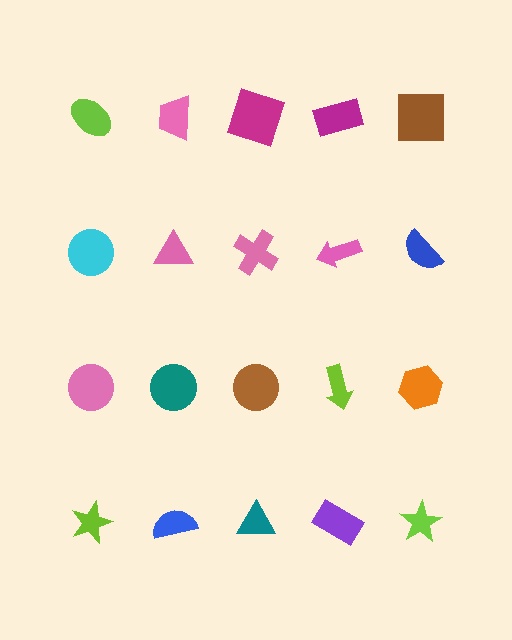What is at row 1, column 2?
A pink trapezoid.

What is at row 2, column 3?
A pink cross.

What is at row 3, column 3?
A brown circle.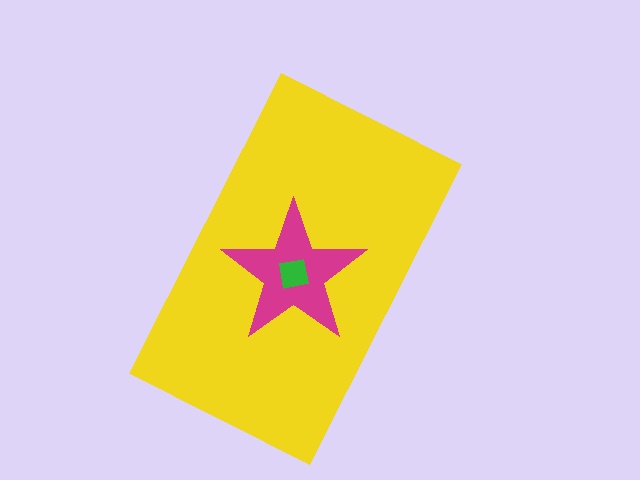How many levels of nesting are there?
3.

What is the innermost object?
The green square.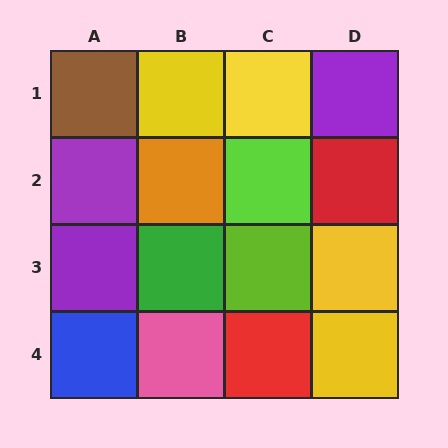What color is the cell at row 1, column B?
Yellow.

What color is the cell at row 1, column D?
Purple.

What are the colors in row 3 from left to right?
Purple, green, lime, yellow.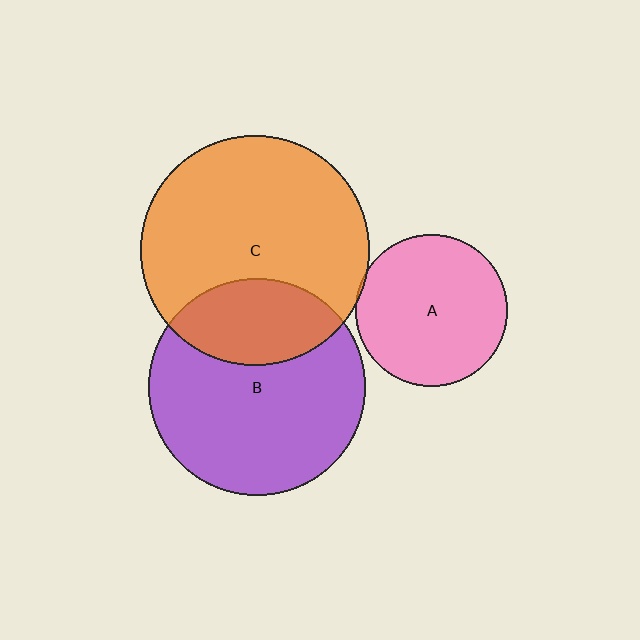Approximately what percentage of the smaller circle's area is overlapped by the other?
Approximately 5%.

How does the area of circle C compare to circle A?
Approximately 2.3 times.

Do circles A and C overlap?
Yes.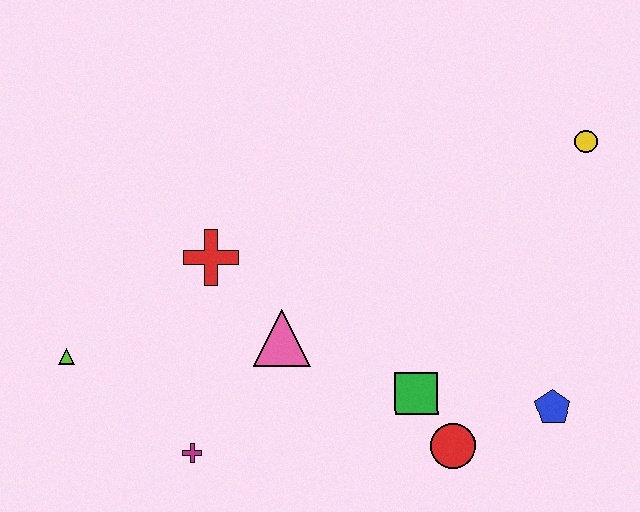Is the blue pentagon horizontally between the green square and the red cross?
No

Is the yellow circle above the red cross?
Yes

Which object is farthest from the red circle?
The lime triangle is farthest from the red circle.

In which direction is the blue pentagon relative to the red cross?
The blue pentagon is to the right of the red cross.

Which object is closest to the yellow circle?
The blue pentagon is closest to the yellow circle.